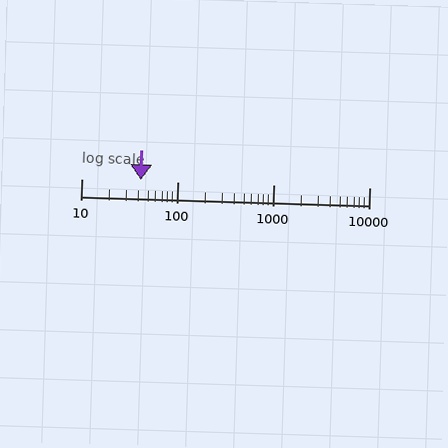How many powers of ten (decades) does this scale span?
The scale spans 3 decades, from 10 to 10000.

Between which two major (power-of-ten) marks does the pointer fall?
The pointer is between 10 and 100.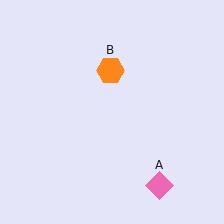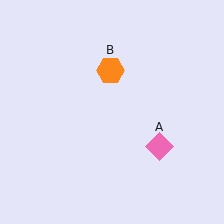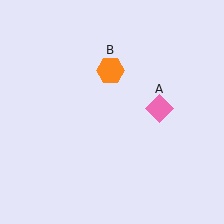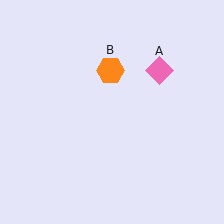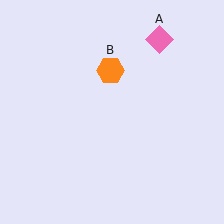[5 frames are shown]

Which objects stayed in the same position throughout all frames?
Orange hexagon (object B) remained stationary.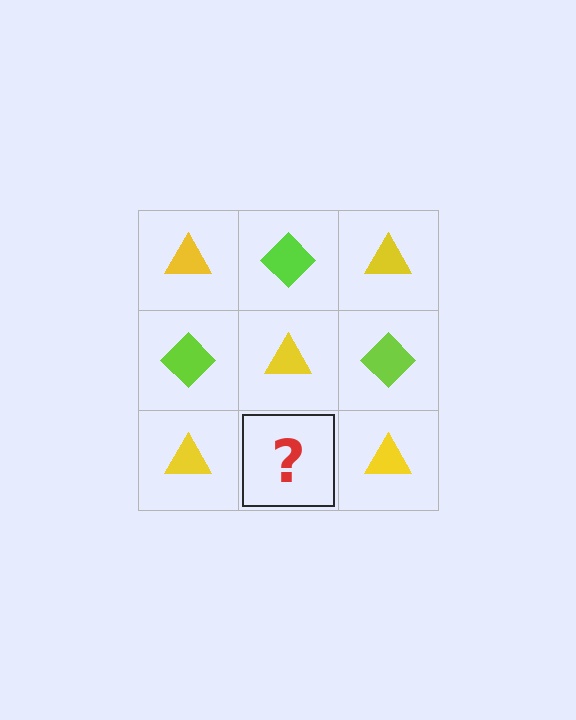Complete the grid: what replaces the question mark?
The question mark should be replaced with a lime diamond.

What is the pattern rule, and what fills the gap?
The rule is that it alternates yellow triangle and lime diamond in a checkerboard pattern. The gap should be filled with a lime diamond.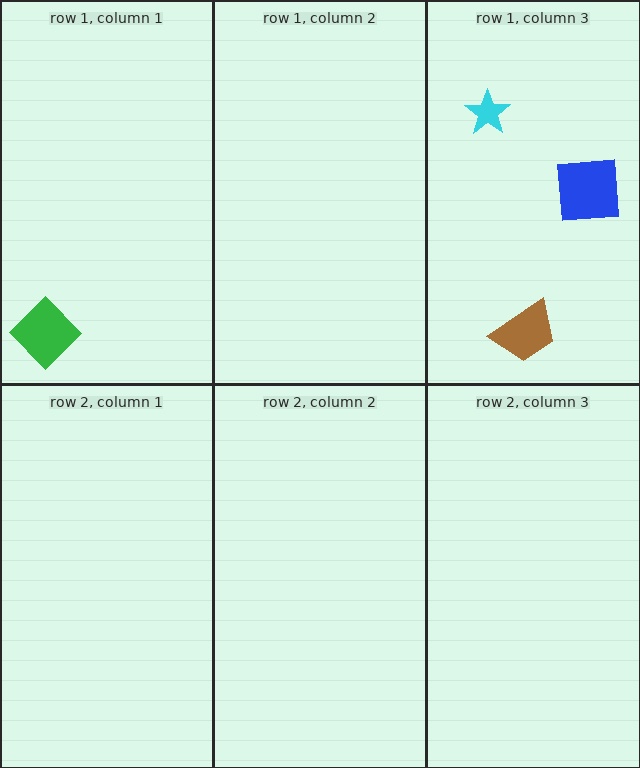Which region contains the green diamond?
The row 1, column 1 region.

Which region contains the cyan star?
The row 1, column 3 region.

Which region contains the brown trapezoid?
The row 1, column 3 region.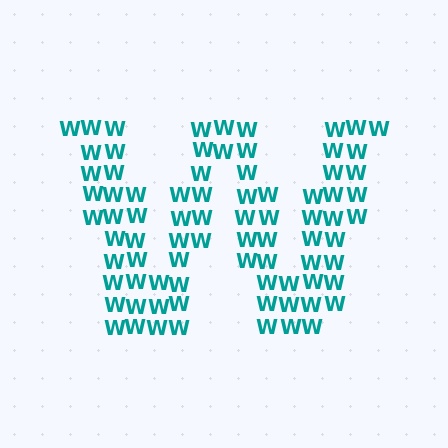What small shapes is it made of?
It is made of small letter W's.